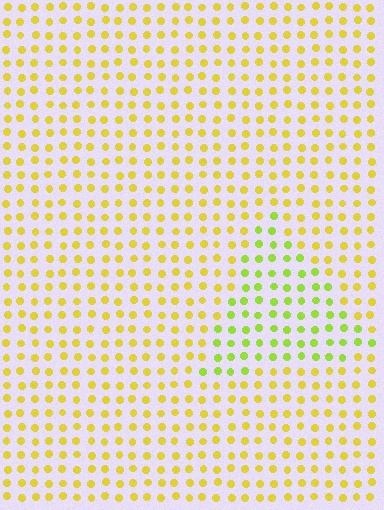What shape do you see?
I see a triangle.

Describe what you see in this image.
The image is filled with small yellow elements in a uniform arrangement. A triangle-shaped region is visible where the elements are tinted to a slightly different hue, forming a subtle color boundary.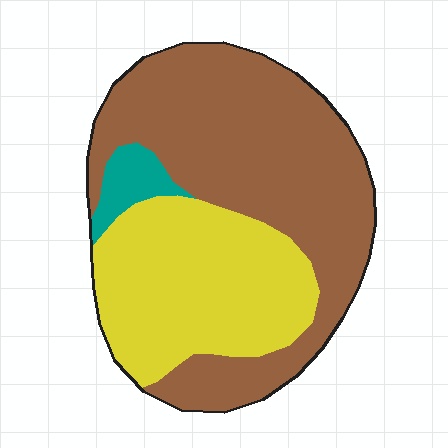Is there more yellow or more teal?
Yellow.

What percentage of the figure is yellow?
Yellow covers 37% of the figure.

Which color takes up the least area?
Teal, at roughly 5%.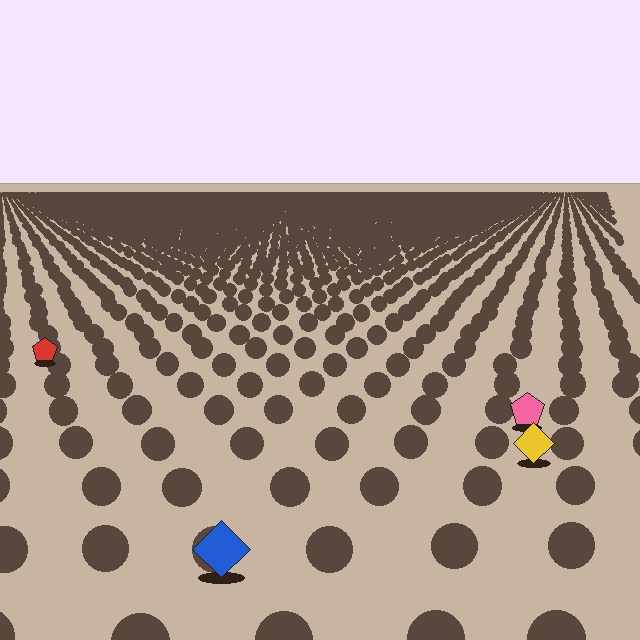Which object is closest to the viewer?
The blue diamond is closest. The texture marks near it are larger and more spread out.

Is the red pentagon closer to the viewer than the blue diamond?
No. The blue diamond is closer — you can tell from the texture gradient: the ground texture is coarser near it.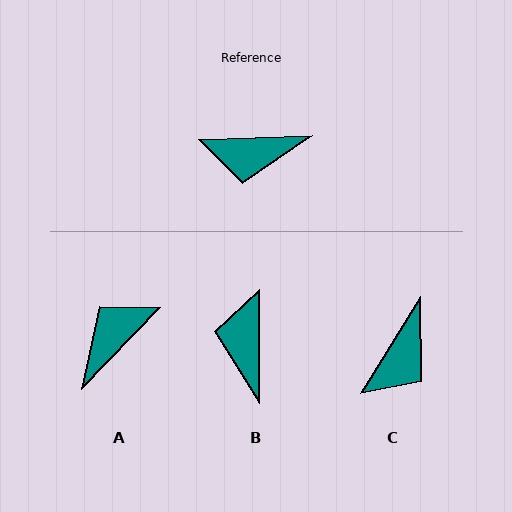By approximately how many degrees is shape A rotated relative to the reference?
Approximately 136 degrees clockwise.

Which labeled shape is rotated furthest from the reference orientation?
A, about 136 degrees away.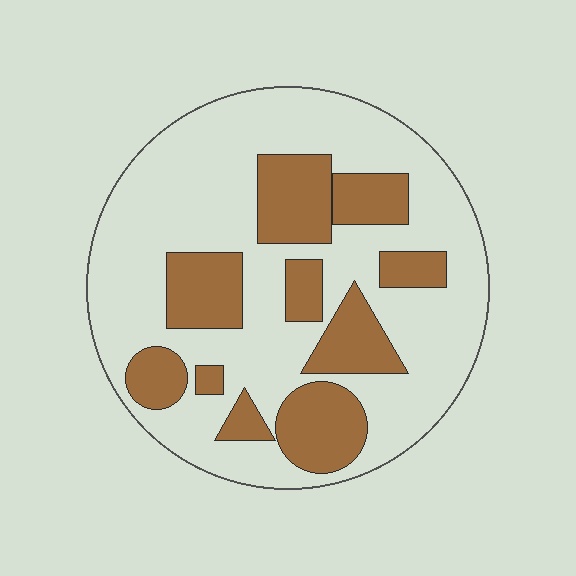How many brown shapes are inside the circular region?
10.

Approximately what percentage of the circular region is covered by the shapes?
Approximately 30%.